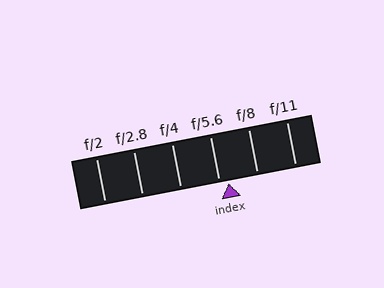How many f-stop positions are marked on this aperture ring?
There are 6 f-stop positions marked.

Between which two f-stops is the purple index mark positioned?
The index mark is between f/5.6 and f/8.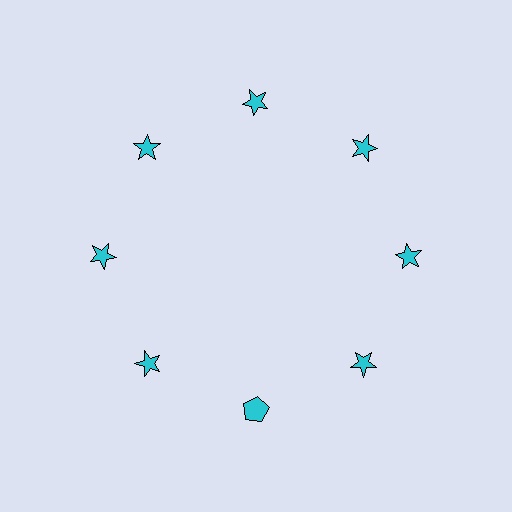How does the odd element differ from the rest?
It has a different shape: pentagon instead of star.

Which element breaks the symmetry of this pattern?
The cyan pentagon at roughly the 6 o'clock position breaks the symmetry. All other shapes are cyan stars.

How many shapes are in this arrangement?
There are 8 shapes arranged in a ring pattern.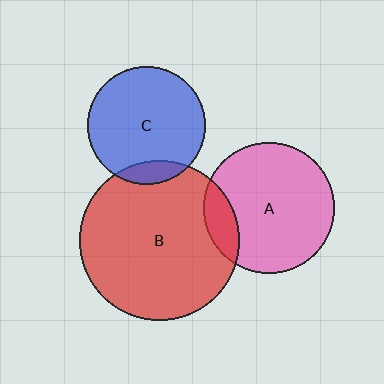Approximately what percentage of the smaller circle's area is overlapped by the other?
Approximately 10%.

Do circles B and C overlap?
Yes.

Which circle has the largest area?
Circle B (red).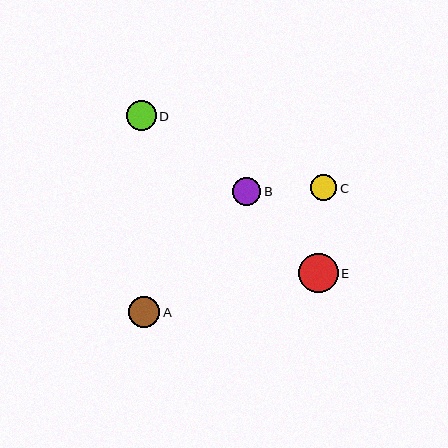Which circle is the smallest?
Circle C is the smallest with a size of approximately 26 pixels.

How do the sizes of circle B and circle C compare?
Circle B and circle C are approximately the same size.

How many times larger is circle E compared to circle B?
Circle E is approximately 1.4 times the size of circle B.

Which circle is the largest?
Circle E is the largest with a size of approximately 39 pixels.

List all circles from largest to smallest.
From largest to smallest: E, A, D, B, C.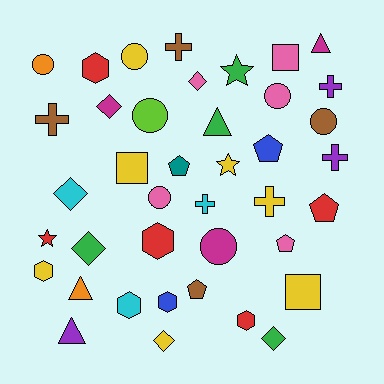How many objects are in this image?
There are 40 objects.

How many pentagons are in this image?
There are 5 pentagons.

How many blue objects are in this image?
There are 2 blue objects.